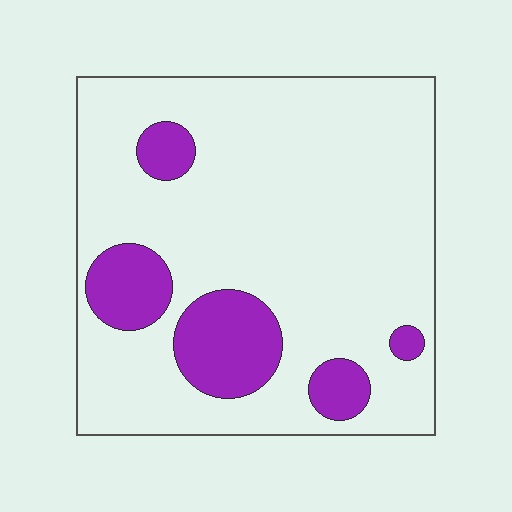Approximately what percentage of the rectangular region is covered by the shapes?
Approximately 15%.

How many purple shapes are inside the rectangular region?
5.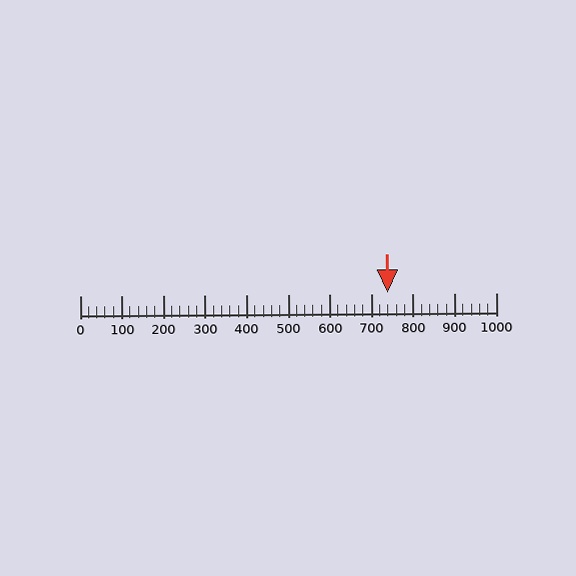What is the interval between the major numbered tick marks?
The major tick marks are spaced 100 units apart.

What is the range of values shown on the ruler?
The ruler shows values from 0 to 1000.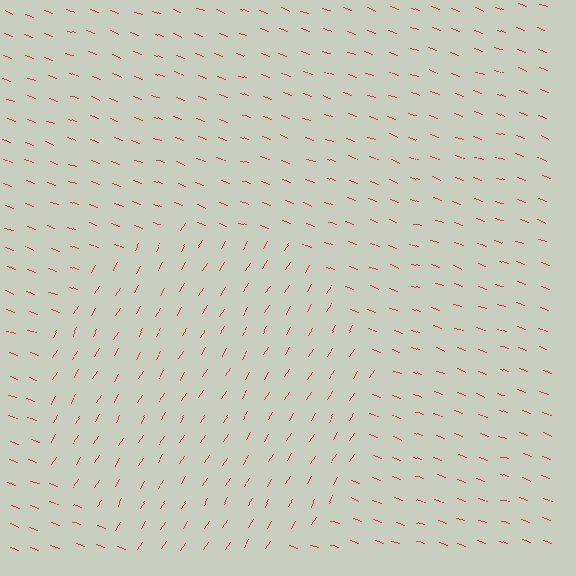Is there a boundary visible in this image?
Yes, there is a texture boundary formed by a change in line orientation.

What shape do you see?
I see a circle.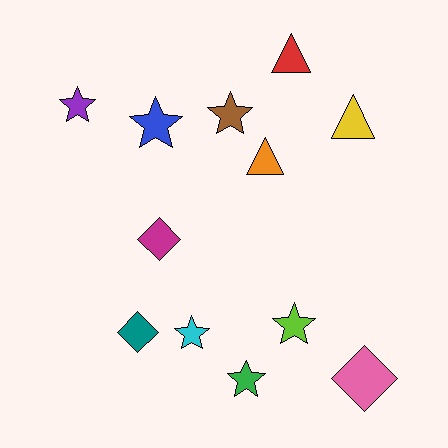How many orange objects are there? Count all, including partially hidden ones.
There is 1 orange object.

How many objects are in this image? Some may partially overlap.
There are 12 objects.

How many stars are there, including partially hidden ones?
There are 6 stars.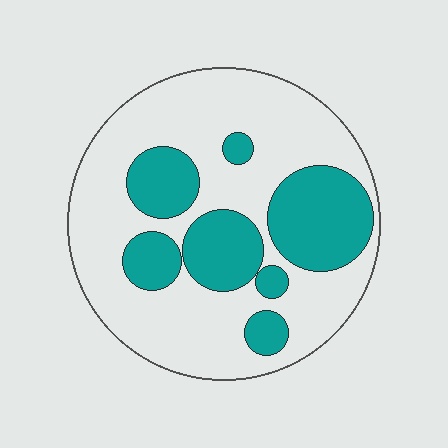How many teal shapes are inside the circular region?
7.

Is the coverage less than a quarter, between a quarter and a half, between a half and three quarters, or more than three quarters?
Between a quarter and a half.